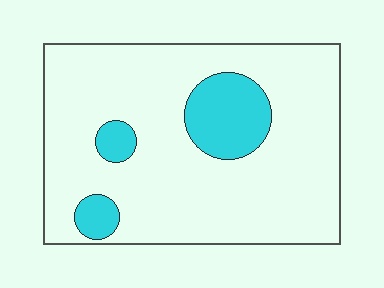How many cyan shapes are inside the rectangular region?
3.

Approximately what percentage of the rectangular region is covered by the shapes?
Approximately 15%.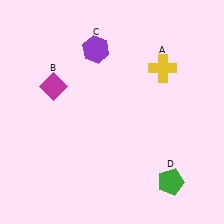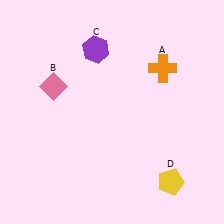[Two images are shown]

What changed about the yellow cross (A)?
In Image 1, A is yellow. In Image 2, it changed to orange.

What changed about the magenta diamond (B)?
In Image 1, B is magenta. In Image 2, it changed to pink.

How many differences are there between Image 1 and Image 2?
There are 3 differences between the two images.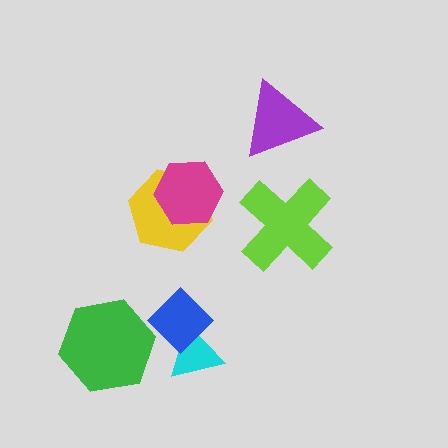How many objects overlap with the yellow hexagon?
1 object overlaps with the yellow hexagon.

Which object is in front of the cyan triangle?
The blue diamond is in front of the cyan triangle.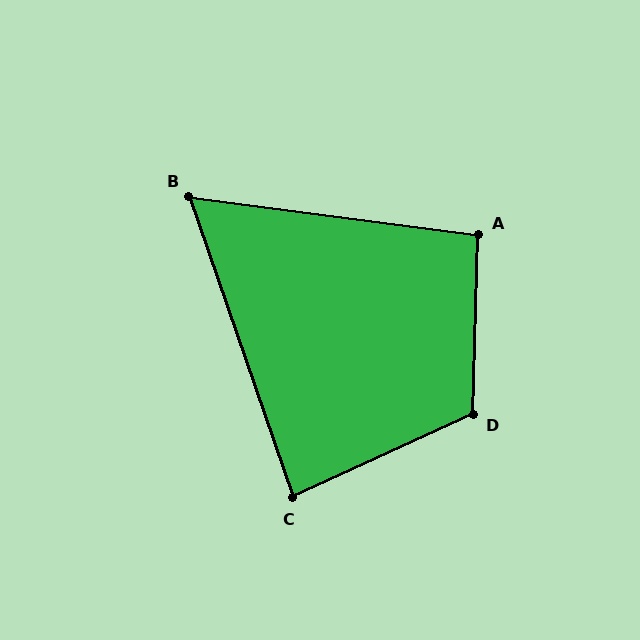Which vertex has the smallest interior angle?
B, at approximately 64 degrees.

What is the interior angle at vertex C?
Approximately 84 degrees (acute).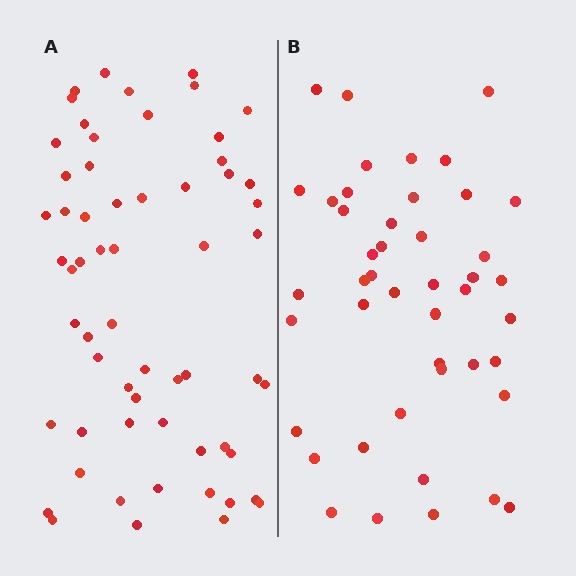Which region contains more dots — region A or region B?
Region A (the left region) has more dots.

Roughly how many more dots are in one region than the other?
Region A has approximately 15 more dots than region B.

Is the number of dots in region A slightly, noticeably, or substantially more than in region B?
Region A has noticeably more, but not dramatically so. The ratio is roughly 1.3 to 1.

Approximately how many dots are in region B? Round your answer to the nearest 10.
About 40 dots. (The exact count is 45, which rounds to 40.)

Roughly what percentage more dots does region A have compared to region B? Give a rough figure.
About 35% more.